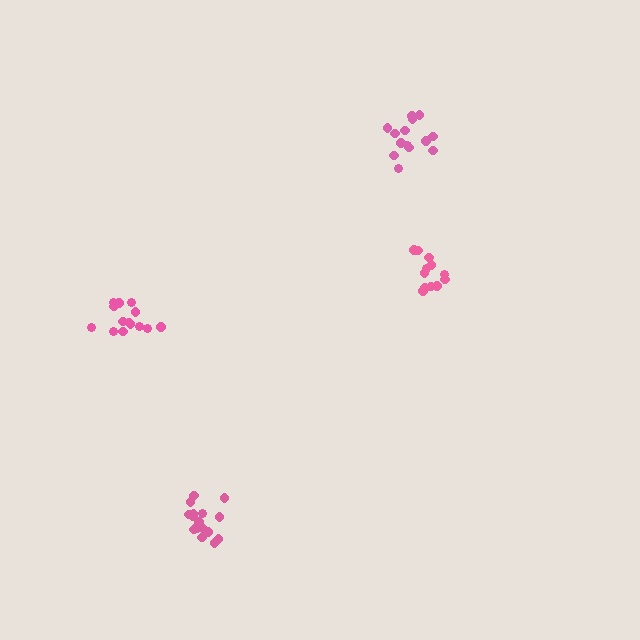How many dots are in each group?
Group 1: 17 dots, Group 2: 12 dots, Group 3: 14 dots, Group 4: 14 dots (57 total).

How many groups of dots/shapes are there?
There are 4 groups.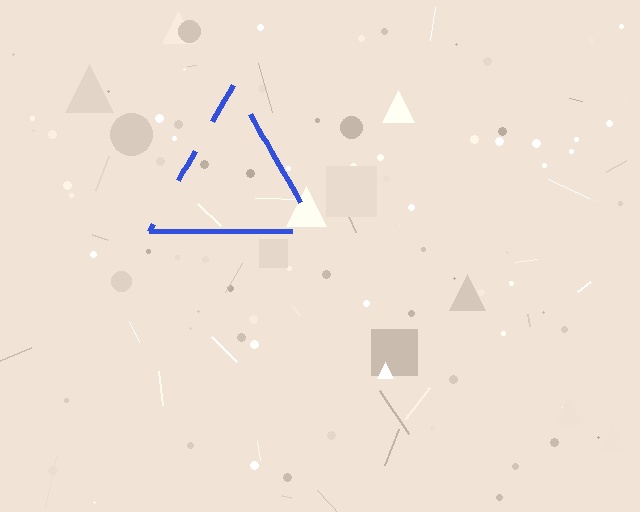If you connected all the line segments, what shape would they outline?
They would outline a triangle.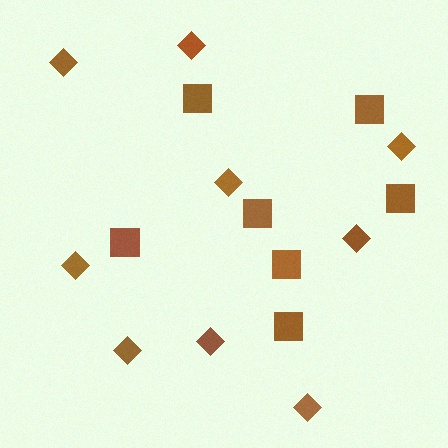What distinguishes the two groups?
There are 2 groups: one group of squares (7) and one group of diamonds (9).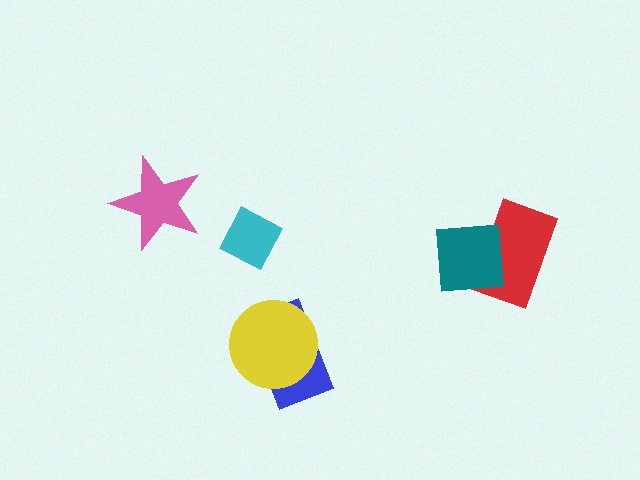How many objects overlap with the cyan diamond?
0 objects overlap with the cyan diamond.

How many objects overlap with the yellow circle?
1 object overlaps with the yellow circle.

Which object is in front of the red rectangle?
The teal square is in front of the red rectangle.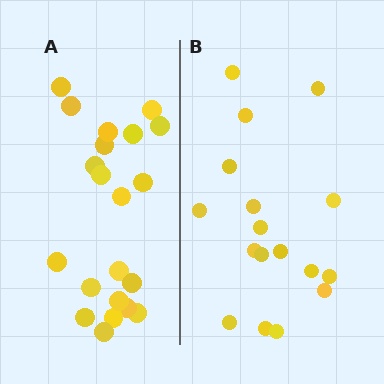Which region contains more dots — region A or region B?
Region A (the left region) has more dots.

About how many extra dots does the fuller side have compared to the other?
Region A has about 4 more dots than region B.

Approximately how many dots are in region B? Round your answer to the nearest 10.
About 20 dots. (The exact count is 17, which rounds to 20.)